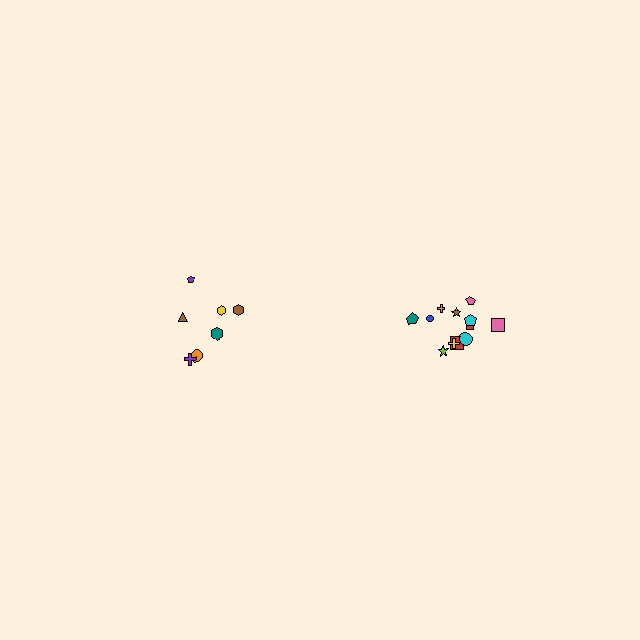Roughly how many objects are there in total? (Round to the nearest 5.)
Roughly 20 objects in total.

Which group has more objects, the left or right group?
The right group.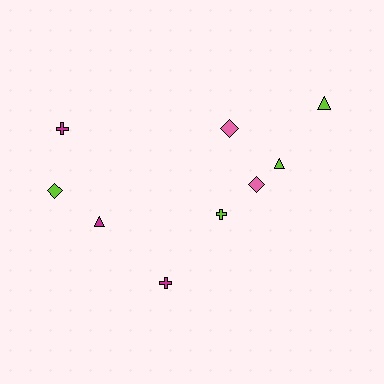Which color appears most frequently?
Lime, with 4 objects.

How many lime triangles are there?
There are 2 lime triangles.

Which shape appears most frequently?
Diamond, with 3 objects.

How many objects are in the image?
There are 9 objects.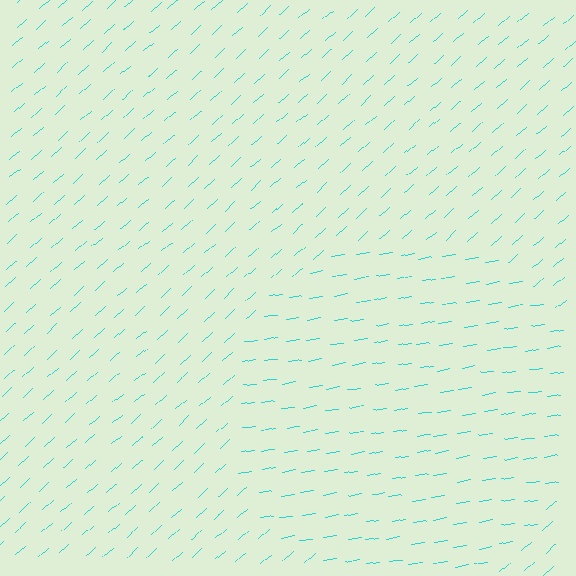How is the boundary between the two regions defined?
The boundary is defined purely by a change in line orientation (approximately 33 degrees difference). All lines are the same color and thickness.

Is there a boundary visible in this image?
Yes, there is a texture boundary formed by a change in line orientation.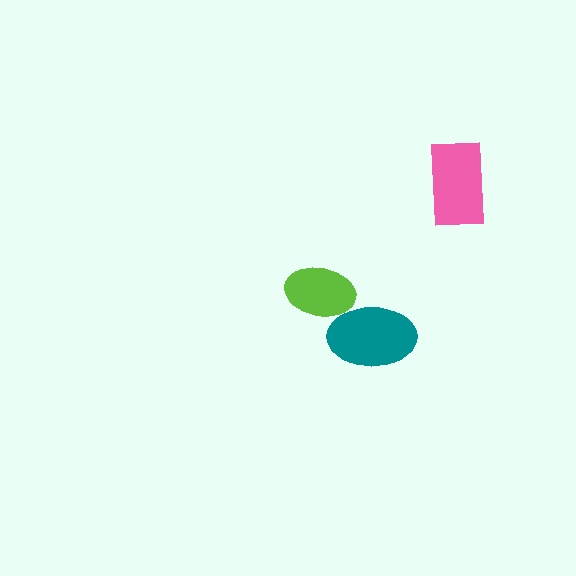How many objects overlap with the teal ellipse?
1 object overlaps with the teal ellipse.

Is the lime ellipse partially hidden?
Yes, it is partially covered by another shape.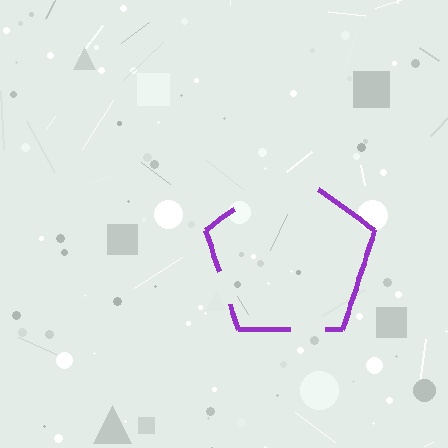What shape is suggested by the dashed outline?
The dashed outline suggests a pentagon.